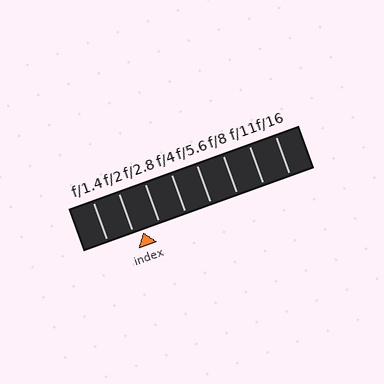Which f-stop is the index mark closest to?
The index mark is closest to f/2.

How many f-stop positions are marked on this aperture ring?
There are 8 f-stop positions marked.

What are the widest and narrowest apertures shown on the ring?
The widest aperture shown is f/1.4 and the narrowest is f/16.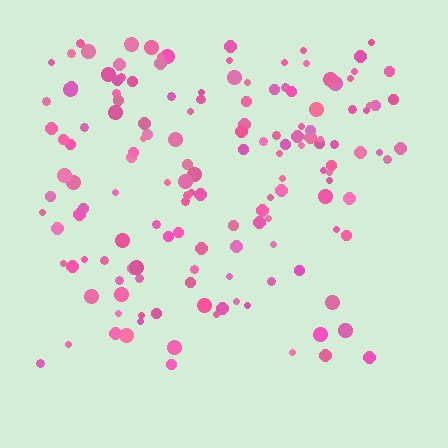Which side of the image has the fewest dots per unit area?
The bottom.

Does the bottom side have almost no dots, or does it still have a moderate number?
Still a moderate number, just noticeably fewer than the top.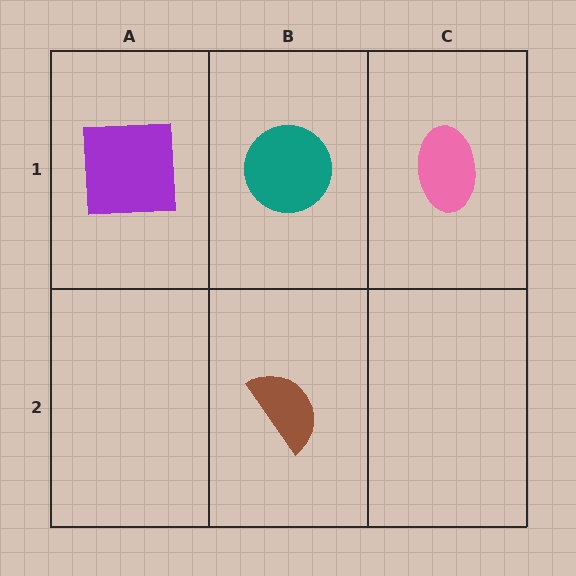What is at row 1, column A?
A purple square.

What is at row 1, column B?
A teal circle.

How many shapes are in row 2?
1 shape.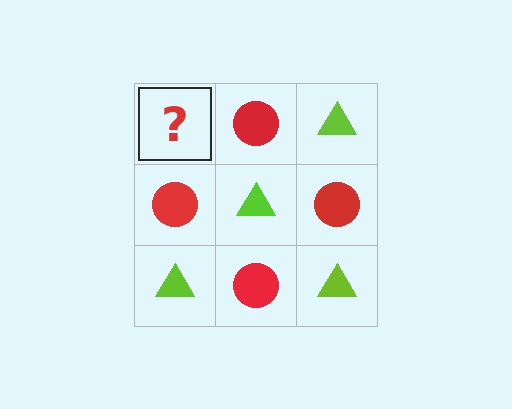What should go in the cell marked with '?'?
The missing cell should contain a lime triangle.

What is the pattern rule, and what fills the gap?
The rule is that it alternates lime triangle and red circle in a checkerboard pattern. The gap should be filled with a lime triangle.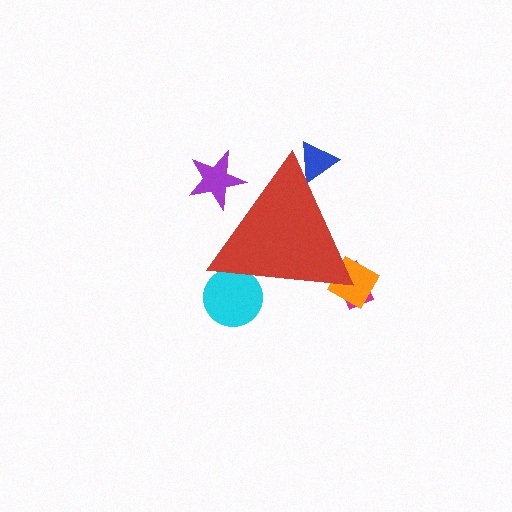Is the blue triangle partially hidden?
Yes, the blue triangle is partially hidden behind the red triangle.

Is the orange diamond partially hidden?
Yes, the orange diamond is partially hidden behind the red triangle.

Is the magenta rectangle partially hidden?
Yes, the magenta rectangle is partially hidden behind the red triangle.